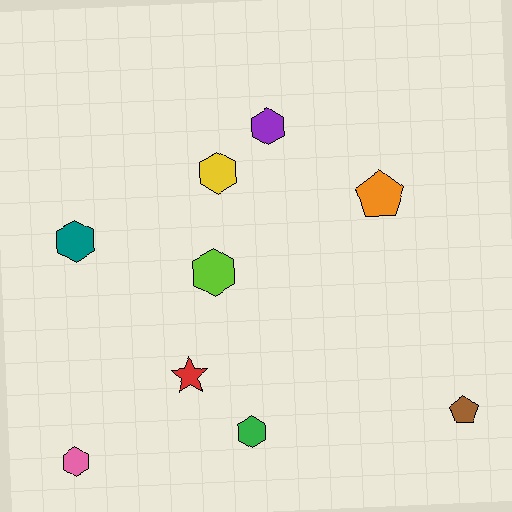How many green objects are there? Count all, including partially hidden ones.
There is 1 green object.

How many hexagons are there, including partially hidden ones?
There are 6 hexagons.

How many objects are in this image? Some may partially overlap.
There are 9 objects.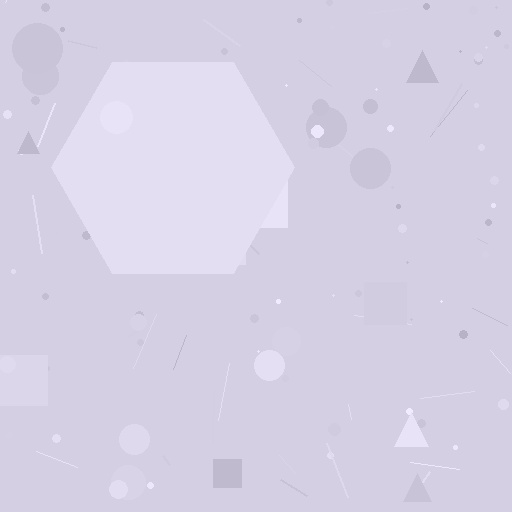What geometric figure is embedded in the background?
A hexagon is embedded in the background.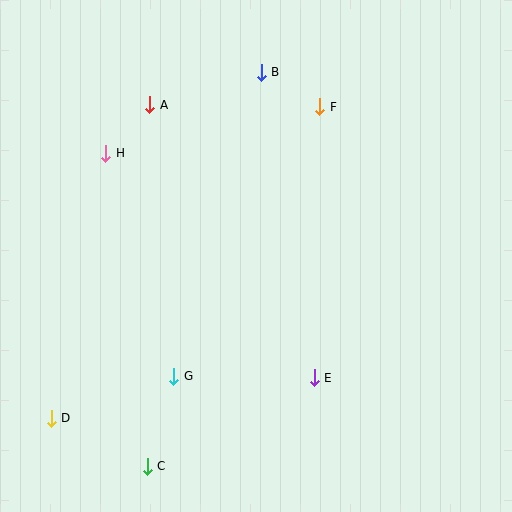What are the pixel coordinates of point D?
Point D is at (51, 419).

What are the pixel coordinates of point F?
Point F is at (320, 107).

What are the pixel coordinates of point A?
Point A is at (150, 105).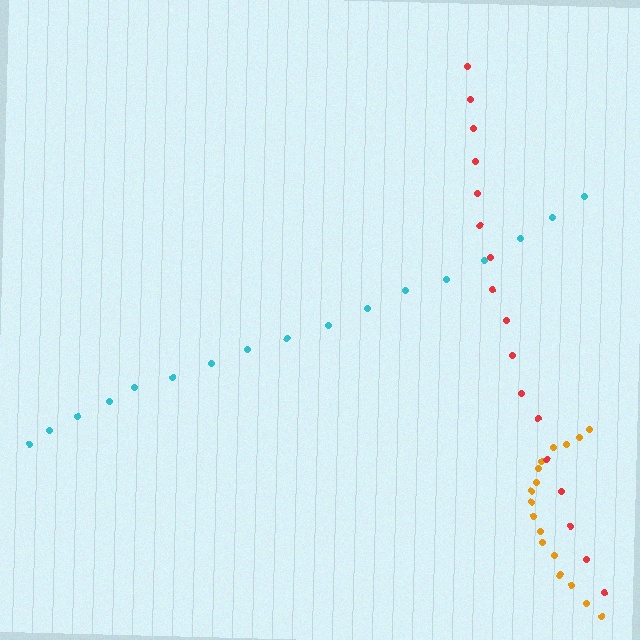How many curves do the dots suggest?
There are 3 distinct paths.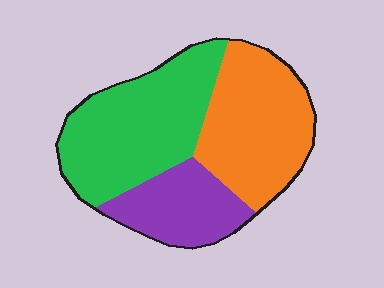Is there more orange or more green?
Green.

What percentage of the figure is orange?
Orange covers roughly 35% of the figure.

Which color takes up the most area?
Green, at roughly 40%.